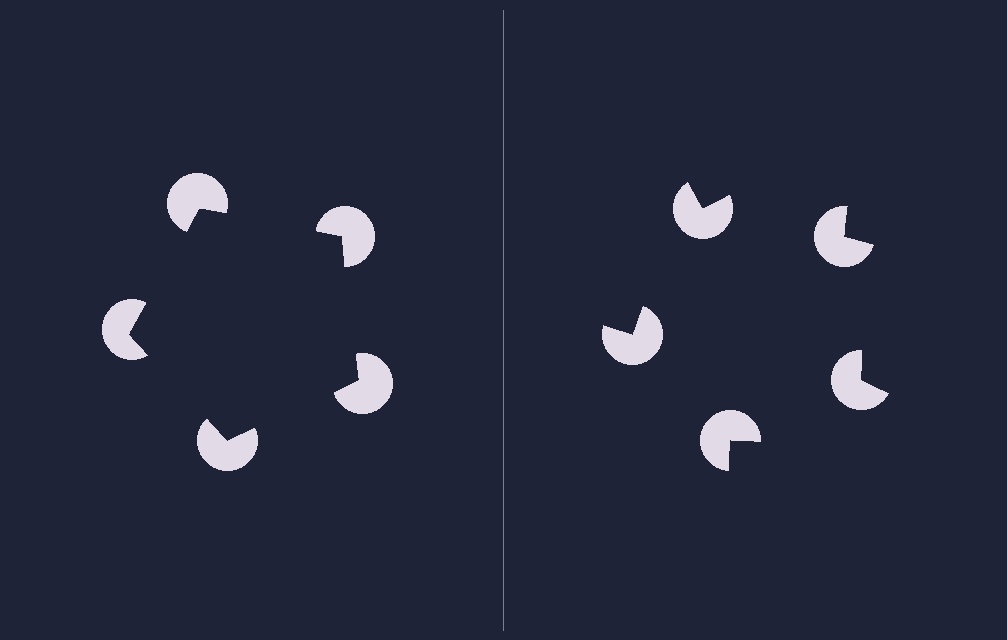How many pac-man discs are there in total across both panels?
10 — 5 on each side.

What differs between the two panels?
The pac-man discs are positioned identically on both sides; only the wedge orientations differ. On the left they align to a pentagon; on the right they are misaligned.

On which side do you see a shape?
An illusory pentagon appears on the left side. On the right side the wedge cuts are rotated, so no coherent shape forms.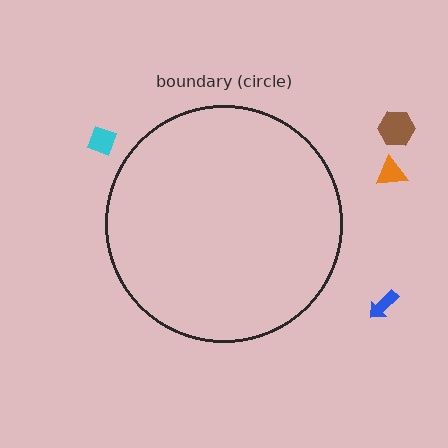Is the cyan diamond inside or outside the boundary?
Outside.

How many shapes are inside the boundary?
0 inside, 4 outside.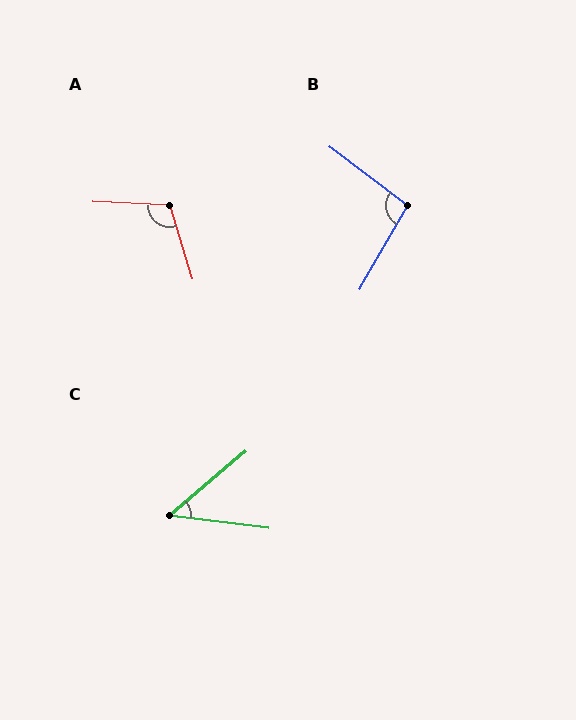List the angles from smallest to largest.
C (48°), B (97°), A (109°).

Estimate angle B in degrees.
Approximately 97 degrees.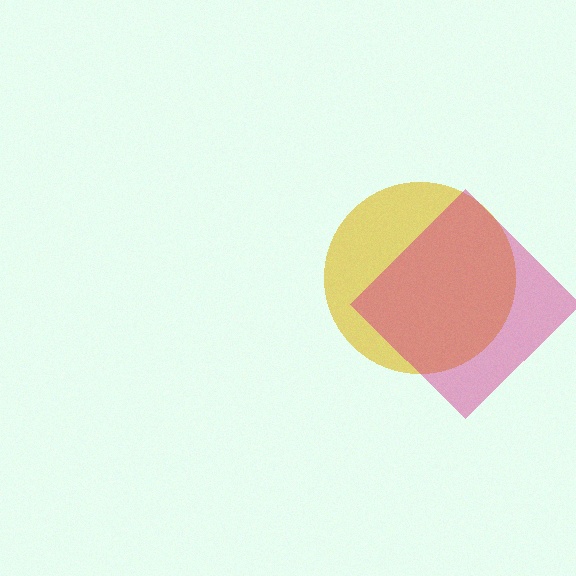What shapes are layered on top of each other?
The layered shapes are: a yellow circle, a magenta diamond.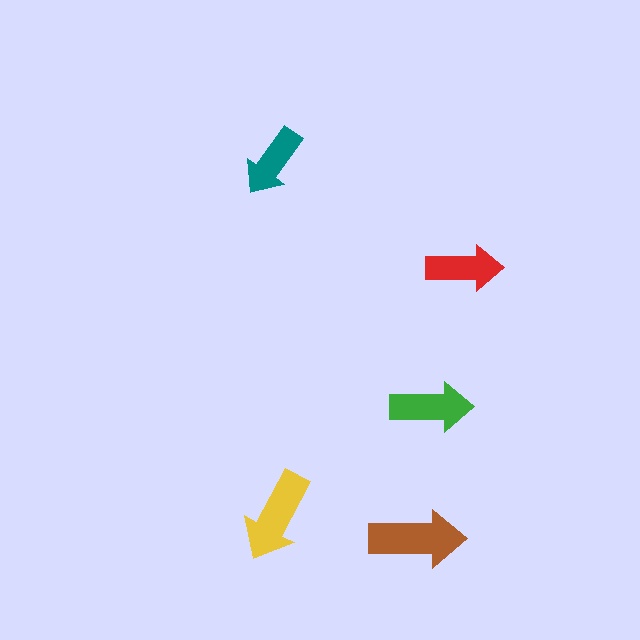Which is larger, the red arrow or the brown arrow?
The brown one.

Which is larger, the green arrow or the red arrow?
The green one.